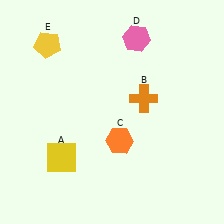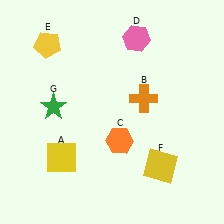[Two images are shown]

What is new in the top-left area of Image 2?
A green star (G) was added in the top-left area of Image 2.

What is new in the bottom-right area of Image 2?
A yellow square (F) was added in the bottom-right area of Image 2.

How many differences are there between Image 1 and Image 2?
There are 2 differences between the two images.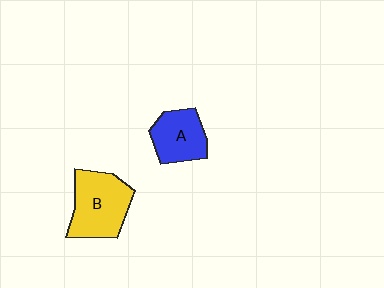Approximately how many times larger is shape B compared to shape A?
Approximately 1.4 times.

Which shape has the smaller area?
Shape A (blue).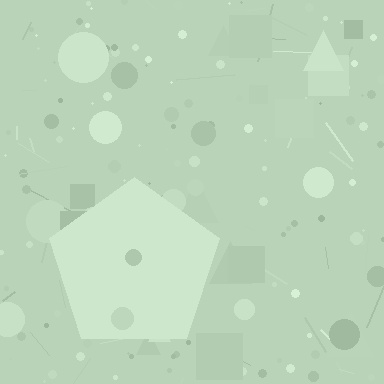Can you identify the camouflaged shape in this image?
The camouflaged shape is a pentagon.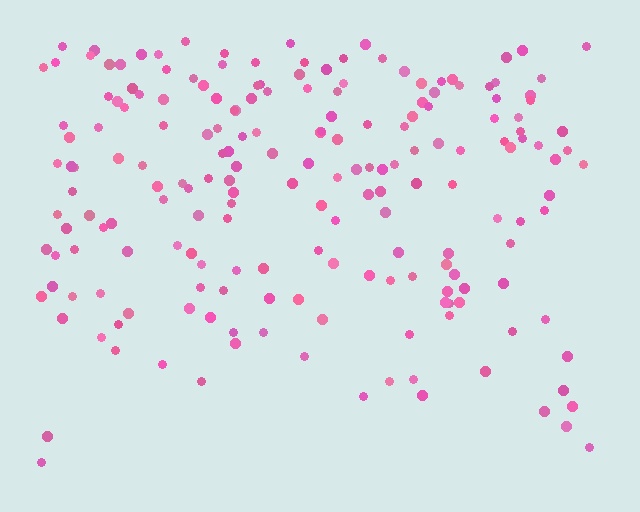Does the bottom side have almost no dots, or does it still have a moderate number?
Still a moderate number, just noticeably fewer than the top.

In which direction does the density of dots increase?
From bottom to top, with the top side densest.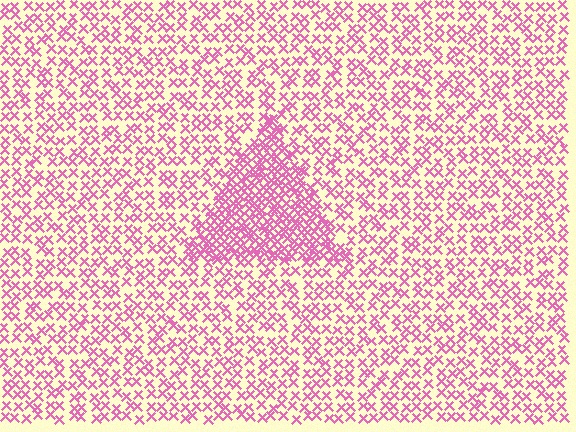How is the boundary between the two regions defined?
The boundary is defined by a change in element density (approximately 2.1x ratio). All elements are the same color, size, and shape.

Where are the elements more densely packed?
The elements are more densely packed inside the triangle boundary.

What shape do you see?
I see a triangle.